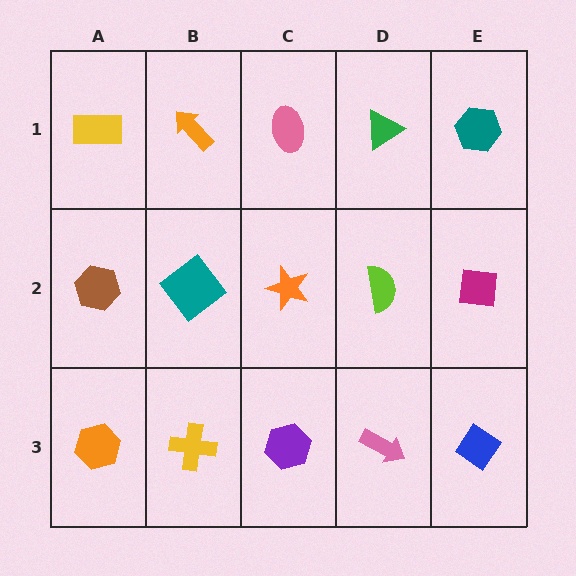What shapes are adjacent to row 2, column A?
A yellow rectangle (row 1, column A), an orange hexagon (row 3, column A), a teal diamond (row 2, column B).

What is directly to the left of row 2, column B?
A brown hexagon.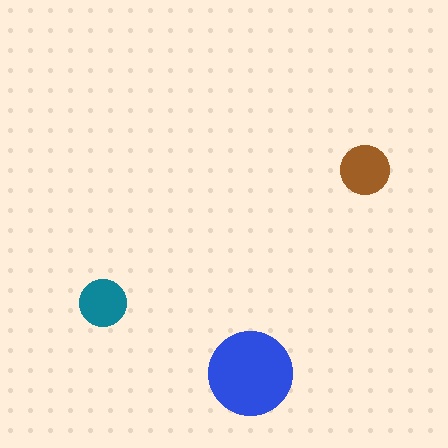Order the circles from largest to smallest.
the blue one, the brown one, the teal one.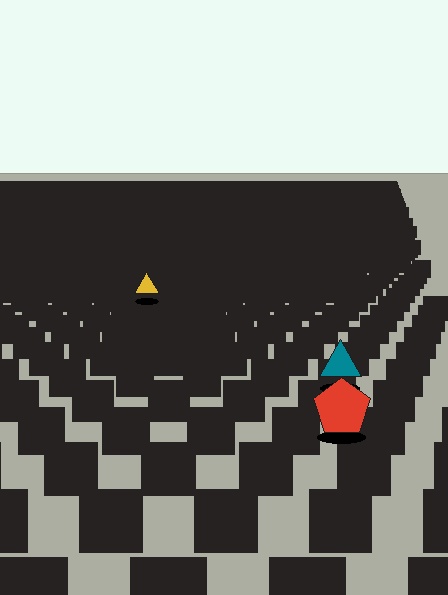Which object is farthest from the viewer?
The yellow triangle is farthest from the viewer. It appears smaller and the ground texture around it is denser.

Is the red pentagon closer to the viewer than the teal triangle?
Yes. The red pentagon is closer — you can tell from the texture gradient: the ground texture is coarser near it.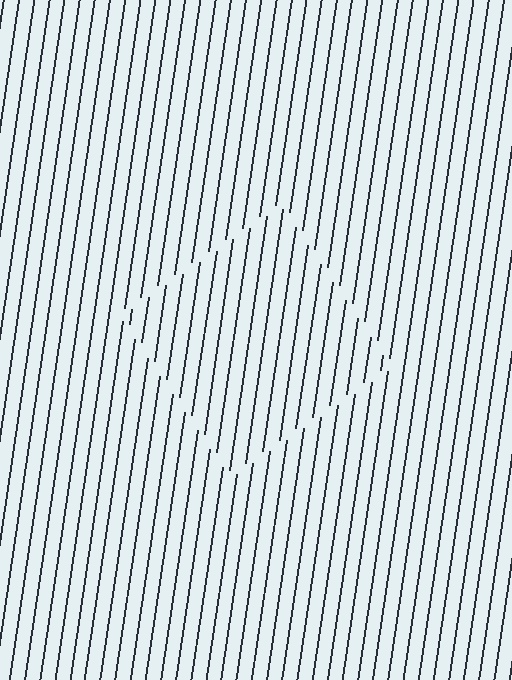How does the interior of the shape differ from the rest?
The interior of the shape contains the same grating, shifted by half a period — the contour is defined by the phase discontinuity where line-ends from the inner and outer gratings abut.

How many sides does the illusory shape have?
4 sides — the line-ends trace a square.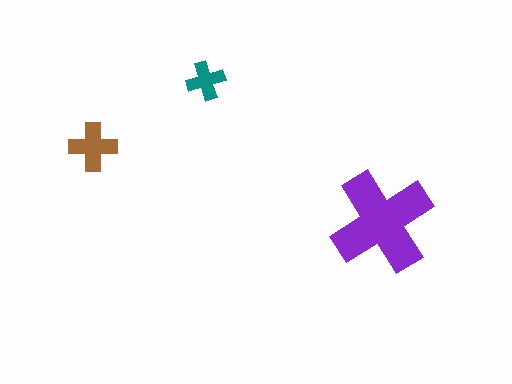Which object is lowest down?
The purple cross is bottommost.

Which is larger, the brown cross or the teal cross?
The brown one.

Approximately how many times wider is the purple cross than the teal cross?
About 2.5 times wider.